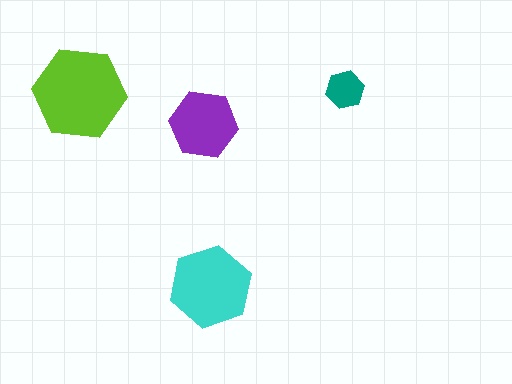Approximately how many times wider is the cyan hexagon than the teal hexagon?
About 2 times wider.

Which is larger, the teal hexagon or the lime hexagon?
The lime one.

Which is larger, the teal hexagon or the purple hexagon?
The purple one.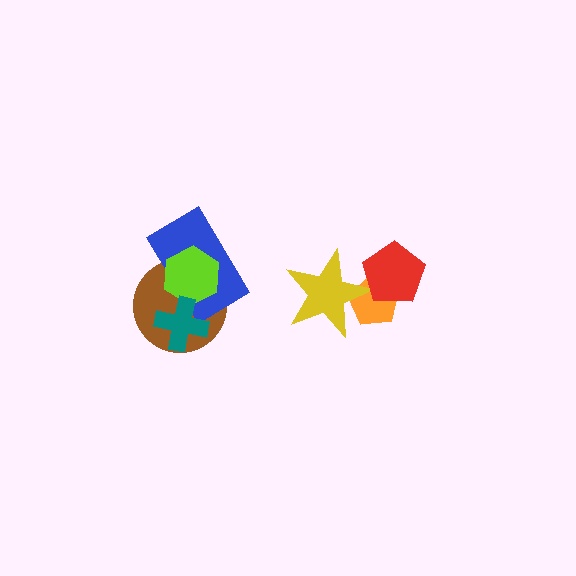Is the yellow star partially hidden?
Yes, it is partially covered by another shape.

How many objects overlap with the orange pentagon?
2 objects overlap with the orange pentagon.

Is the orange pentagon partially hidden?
Yes, it is partially covered by another shape.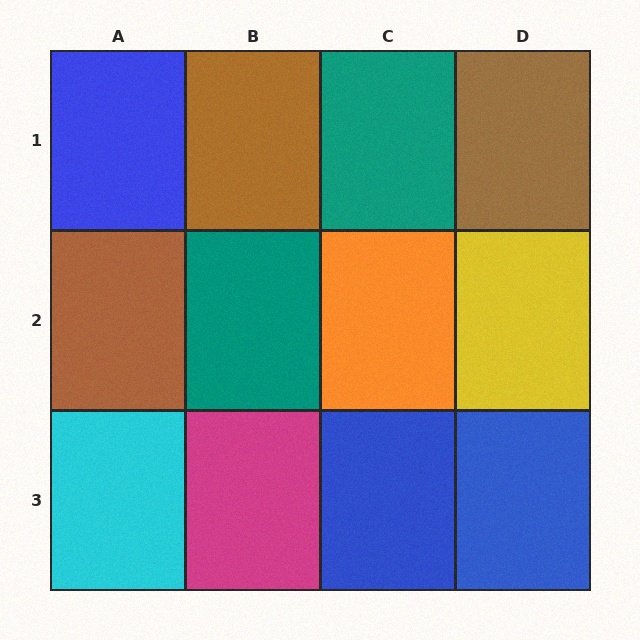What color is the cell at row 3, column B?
Magenta.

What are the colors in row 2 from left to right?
Brown, teal, orange, yellow.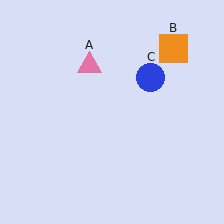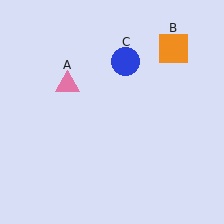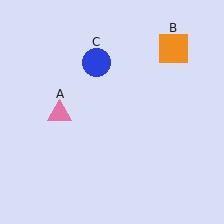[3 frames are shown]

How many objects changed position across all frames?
2 objects changed position: pink triangle (object A), blue circle (object C).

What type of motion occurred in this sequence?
The pink triangle (object A), blue circle (object C) rotated counterclockwise around the center of the scene.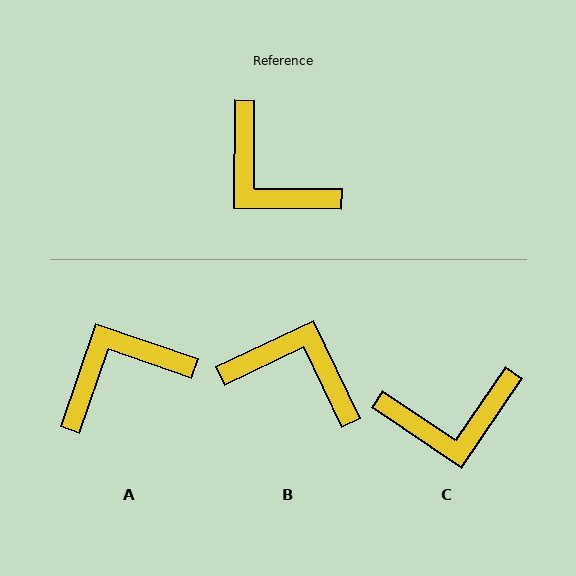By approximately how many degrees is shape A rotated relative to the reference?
Approximately 108 degrees clockwise.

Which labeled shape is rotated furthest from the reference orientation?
B, about 154 degrees away.